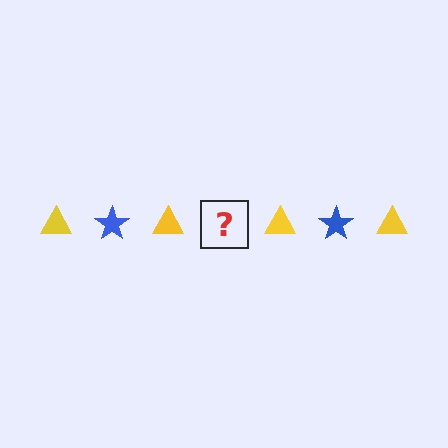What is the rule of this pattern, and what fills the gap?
The rule is that the pattern alternates between yellow triangle and blue star. The gap should be filled with a blue star.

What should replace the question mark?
The question mark should be replaced with a blue star.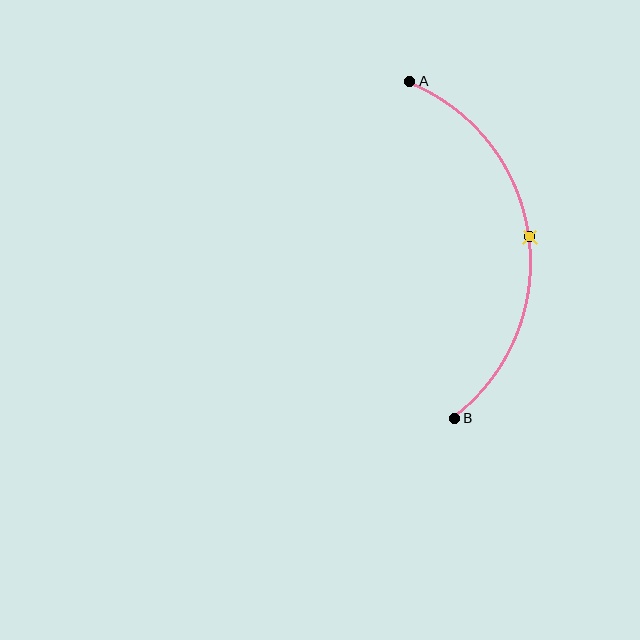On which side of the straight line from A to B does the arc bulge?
The arc bulges to the right of the straight line connecting A and B.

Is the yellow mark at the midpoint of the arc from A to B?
Yes. The yellow mark lies on the arc at equal arc-length from both A and B — it is the arc midpoint.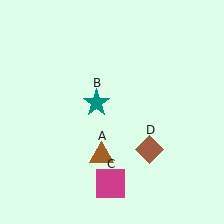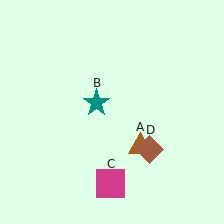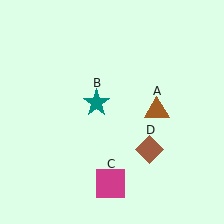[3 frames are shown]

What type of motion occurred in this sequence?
The brown triangle (object A) rotated counterclockwise around the center of the scene.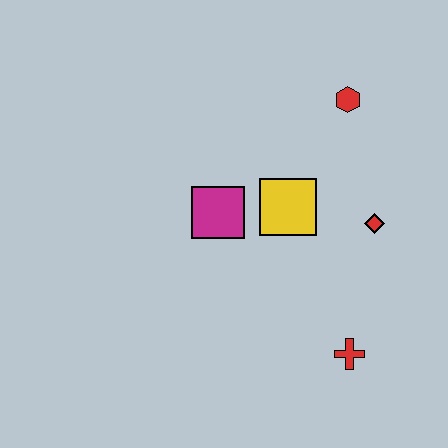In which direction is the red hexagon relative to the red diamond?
The red hexagon is above the red diamond.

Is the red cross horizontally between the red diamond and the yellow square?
Yes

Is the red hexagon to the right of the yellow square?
Yes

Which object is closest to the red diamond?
The yellow square is closest to the red diamond.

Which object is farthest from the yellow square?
The red cross is farthest from the yellow square.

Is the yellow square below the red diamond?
No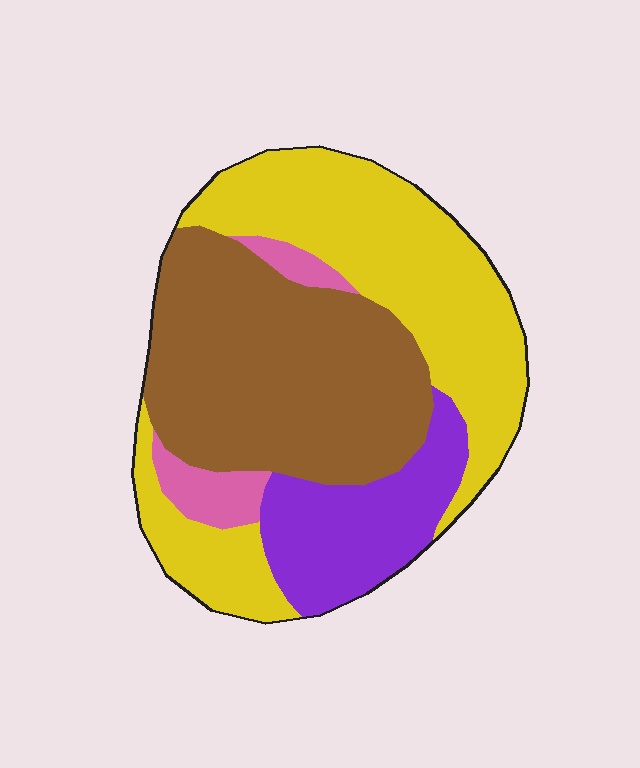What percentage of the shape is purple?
Purple takes up about one sixth (1/6) of the shape.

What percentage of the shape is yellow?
Yellow takes up about two fifths (2/5) of the shape.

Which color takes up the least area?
Pink, at roughly 5%.